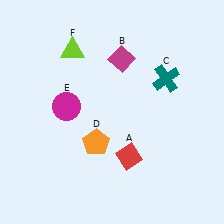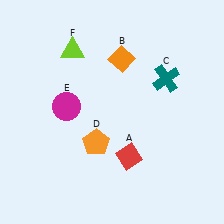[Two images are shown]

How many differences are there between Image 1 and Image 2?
There is 1 difference between the two images.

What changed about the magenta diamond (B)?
In Image 1, B is magenta. In Image 2, it changed to orange.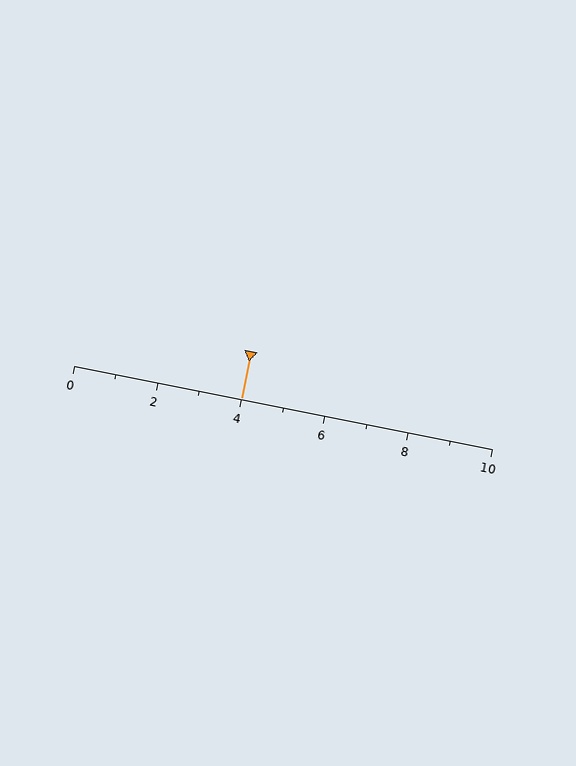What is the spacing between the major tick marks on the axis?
The major ticks are spaced 2 apart.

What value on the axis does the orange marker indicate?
The marker indicates approximately 4.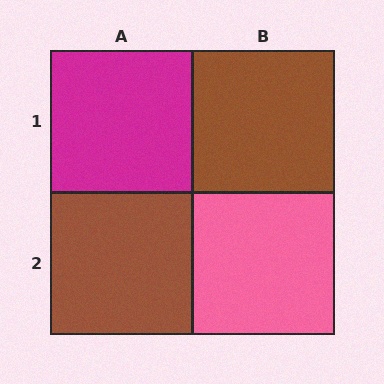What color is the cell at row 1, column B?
Brown.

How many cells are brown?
2 cells are brown.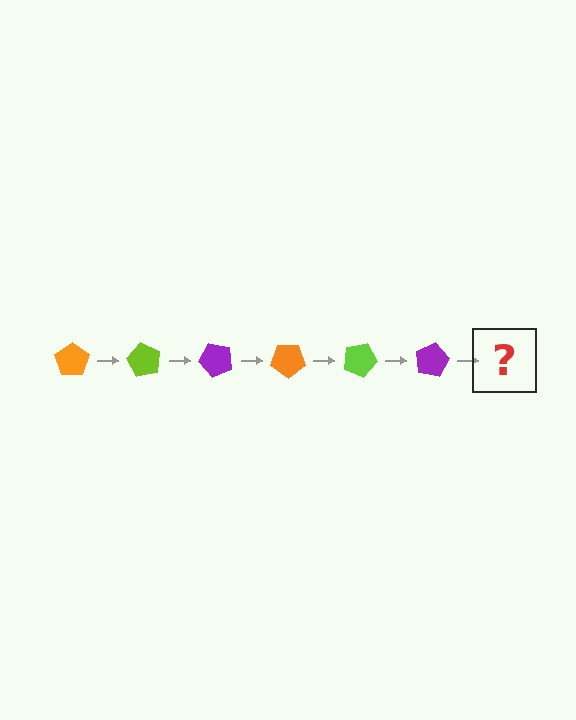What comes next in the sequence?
The next element should be an orange pentagon, rotated 360 degrees from the start.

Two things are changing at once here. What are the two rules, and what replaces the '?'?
The two rules are that it rotates 60 degrees each step and the color cycles through orange, lime, and purple. The '?' should be an orange pentagon, rotated 360 degrees from the start.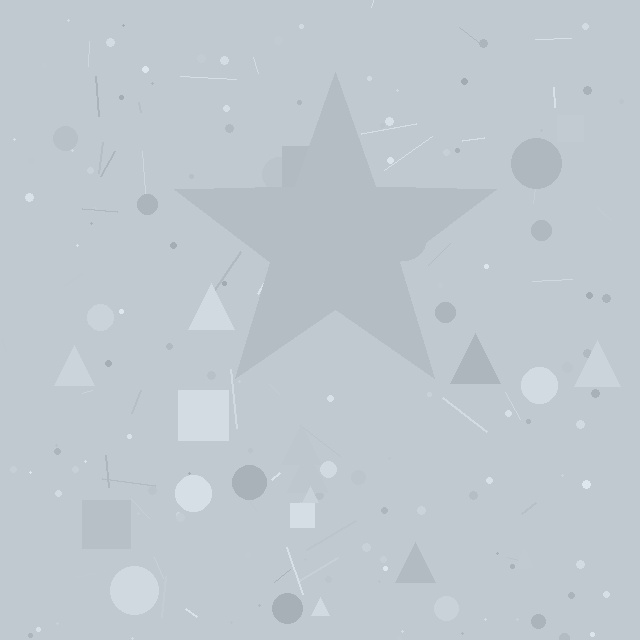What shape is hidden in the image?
A star is hidden in the image.